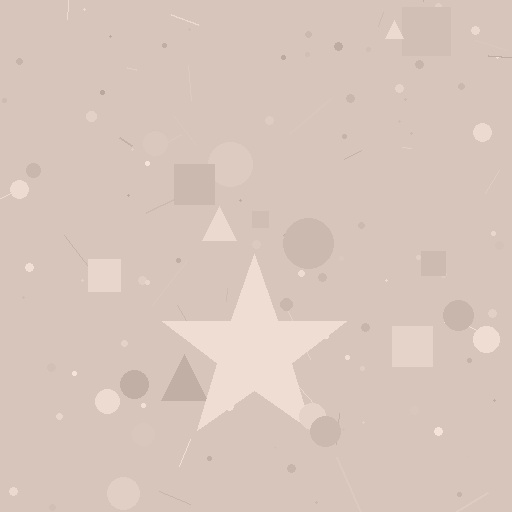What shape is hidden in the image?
A star is hidden in the image.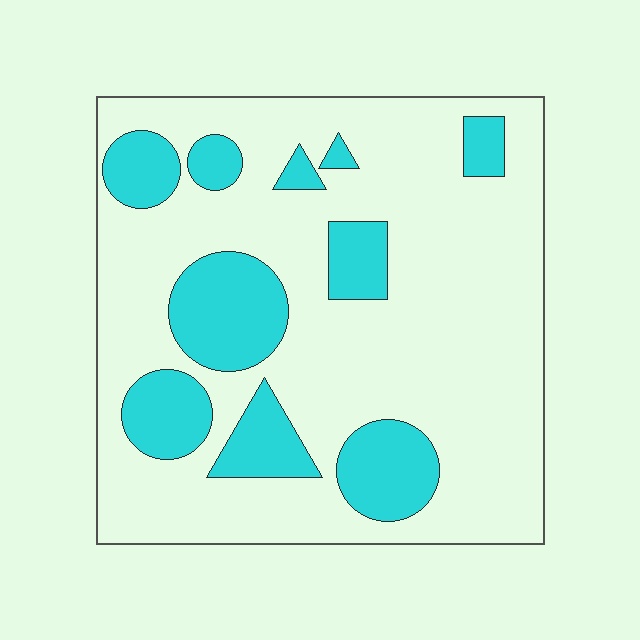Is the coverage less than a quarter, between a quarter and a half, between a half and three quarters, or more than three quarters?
Less than a quarter.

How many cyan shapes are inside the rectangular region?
10.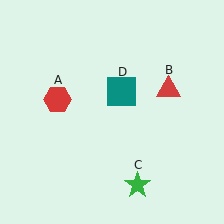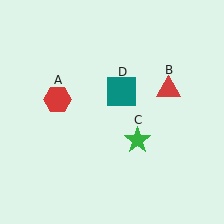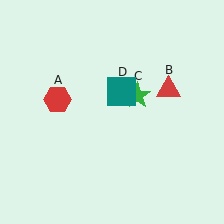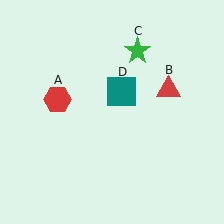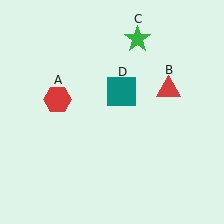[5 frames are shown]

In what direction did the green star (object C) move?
The green star (object C) moved up.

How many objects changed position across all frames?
1 object changed position: green star (object C).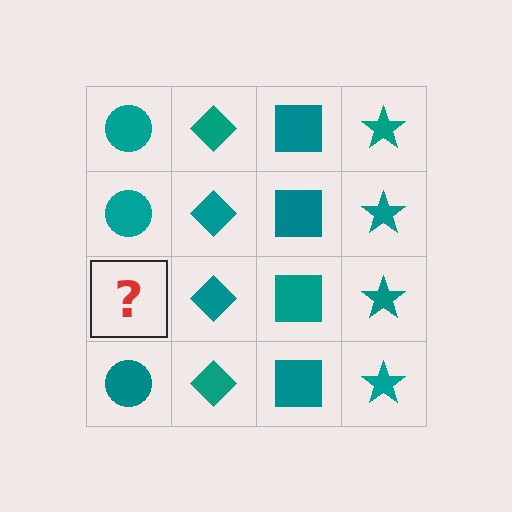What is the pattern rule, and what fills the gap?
The rule is that each column has a consistent shape. The gap should be filled with a teal circle.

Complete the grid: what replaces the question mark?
The question mark should be replaced with a teal circle.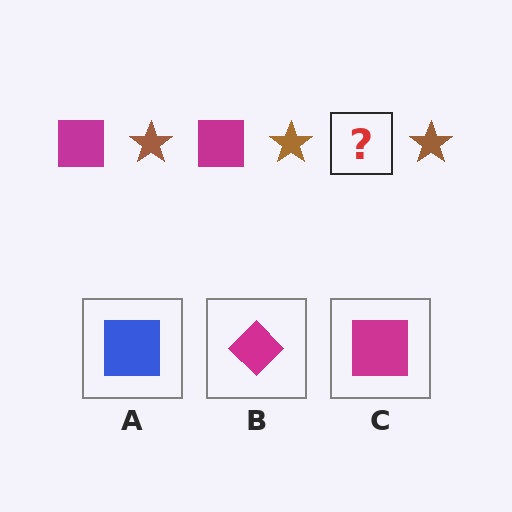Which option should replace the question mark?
Option C.